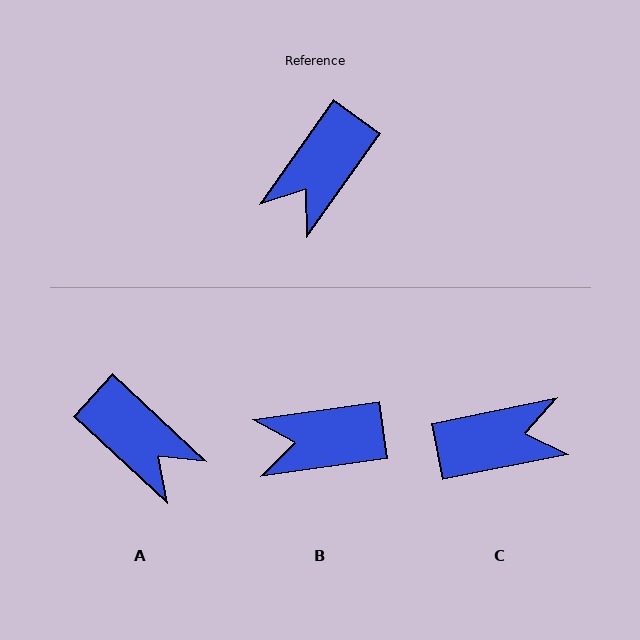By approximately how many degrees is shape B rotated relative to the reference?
Approximately 46 degrees clockwise.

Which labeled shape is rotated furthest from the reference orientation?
C, about 137 degrees away.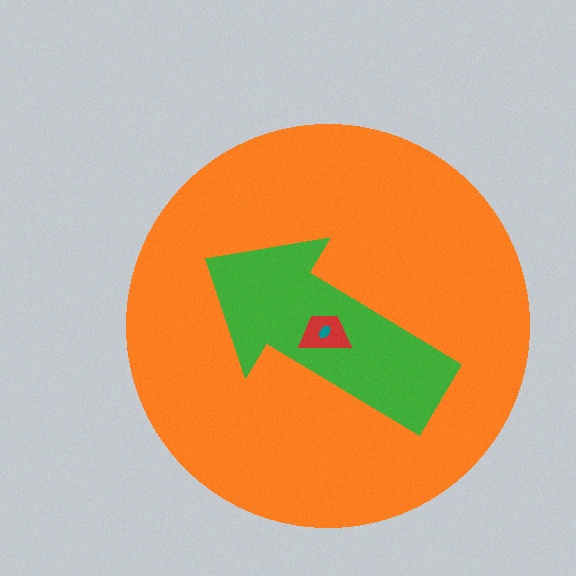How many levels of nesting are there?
4.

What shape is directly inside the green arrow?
The red trapezoid.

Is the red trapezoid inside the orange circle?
Yes.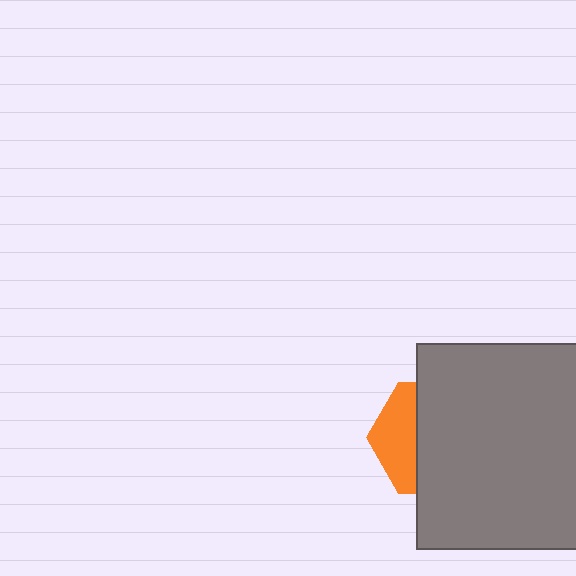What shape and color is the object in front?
The object in front is a gray square.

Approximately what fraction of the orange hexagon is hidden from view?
Roughly 66% of the orange hexagon is hidden behind the gray square.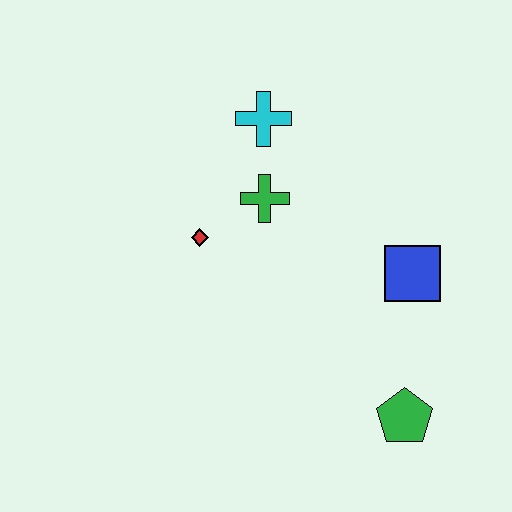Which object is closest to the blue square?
The green pentagon is closest to the blue square.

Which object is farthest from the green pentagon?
The cyan cross is farthest from the green pentagon.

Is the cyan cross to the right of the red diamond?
Yes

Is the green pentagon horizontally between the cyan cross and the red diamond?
No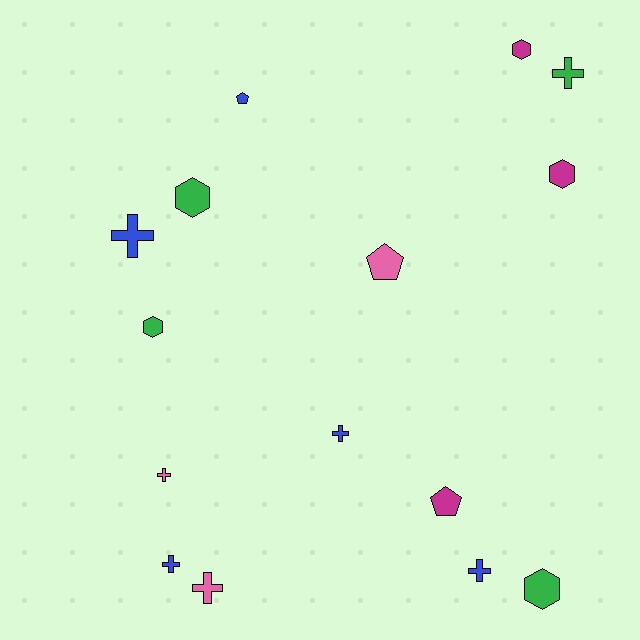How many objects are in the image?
There are 15 objects.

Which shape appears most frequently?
Cross, with 7 objects.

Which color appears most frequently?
Blue, with 5 objects.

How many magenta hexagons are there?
There are 2 magenta hexagons.